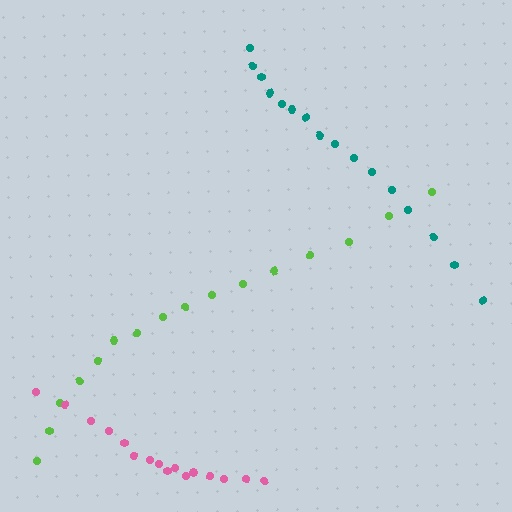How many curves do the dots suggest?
There are 3 distinct paths.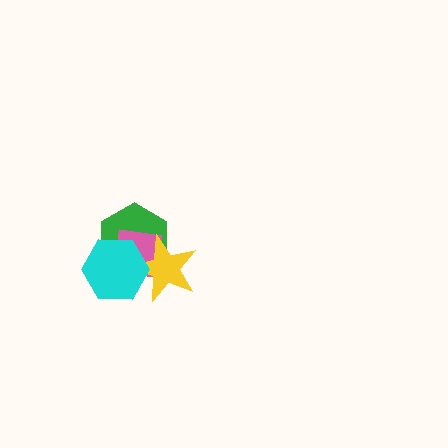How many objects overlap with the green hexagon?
3 objects overlap with the green hexagon.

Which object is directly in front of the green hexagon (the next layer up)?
The pink square is directly in front of the green hexagon.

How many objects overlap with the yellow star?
3 objects overlap with the yellow star.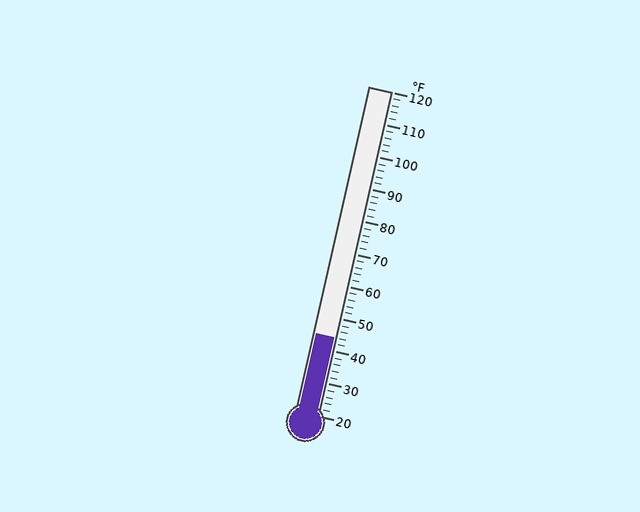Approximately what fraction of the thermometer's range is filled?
The thermometer is filled to approximately 25% of its range.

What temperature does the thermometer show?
The thermometer shows approximately 44°F.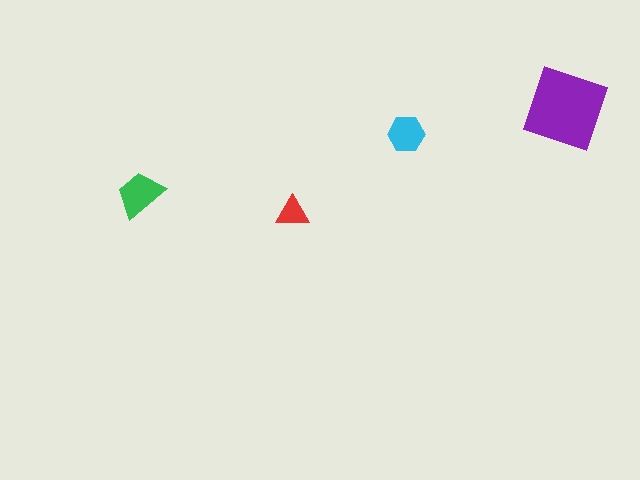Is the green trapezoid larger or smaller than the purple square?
Smaller.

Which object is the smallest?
The red triangle.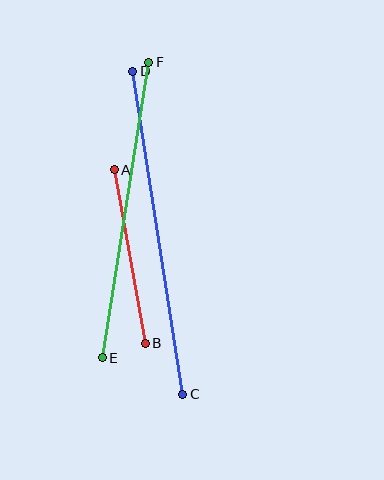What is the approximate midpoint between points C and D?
The midpoint is at approximately (158, 233) pixels.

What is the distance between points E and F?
The distance is approximately 299 pixels.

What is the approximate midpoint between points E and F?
The midpoint is at approximately (125, 210) pixels.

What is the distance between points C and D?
The distance is approximately 327 pixels.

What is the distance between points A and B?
The distance is approximately 176 pixels.